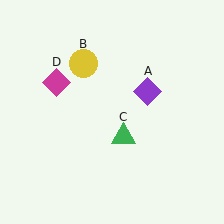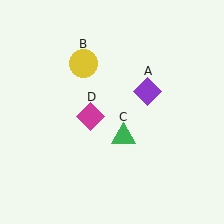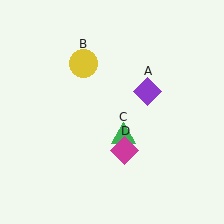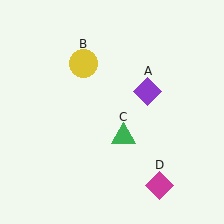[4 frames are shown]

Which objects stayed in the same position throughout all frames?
Purple diamond (object A) and yellow circle (object B) and green triangle (object C) remained stationary.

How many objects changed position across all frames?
1 object changed position: magenta diamond (object D).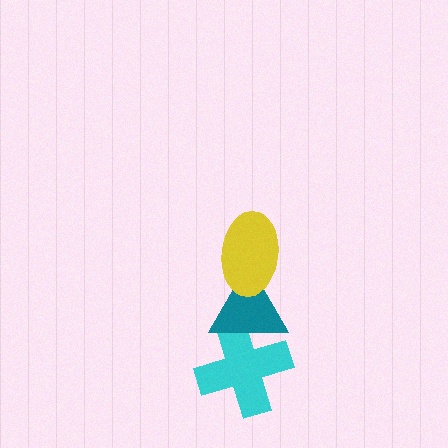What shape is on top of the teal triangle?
The yellow ellipse is on top of the teal triangle.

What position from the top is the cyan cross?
The cyan cross is 3rd from the top.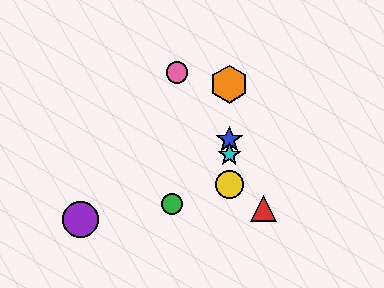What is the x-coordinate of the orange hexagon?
The orange hexagon is at x≈229.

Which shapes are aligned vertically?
The blue star, the yellow circle, the orange hexagon, the cyan star are aligned vertically.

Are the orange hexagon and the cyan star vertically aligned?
Yes, both are at x≈229.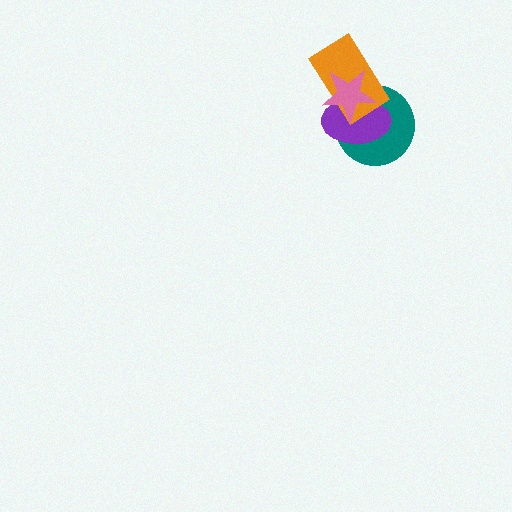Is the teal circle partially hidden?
Yes, it is partially covered by another shape.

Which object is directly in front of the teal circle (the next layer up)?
The purple ellipse is directly in front of the teal circle.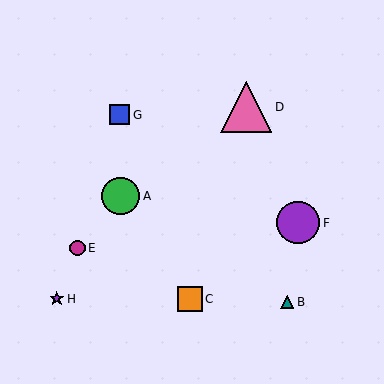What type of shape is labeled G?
Shape G is a blue square.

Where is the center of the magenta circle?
The center of the magenta circle is at (77, 248).